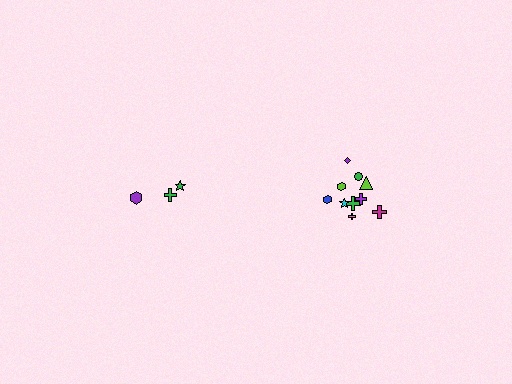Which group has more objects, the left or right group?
The right group.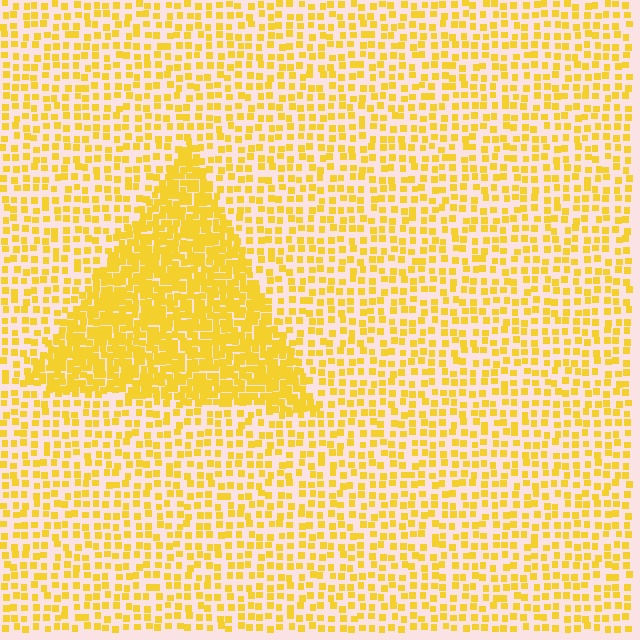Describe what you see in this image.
The image contains small yellow elements arranged at two different densities. A triangle-shaped region is visible where the elements are more densely packed than the surrounding area.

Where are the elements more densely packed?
The elements are more densely packed inside the triangle boundary.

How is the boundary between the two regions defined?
The boundary is defined by a change in element density (approximately 2.4x ratio). All elements are the same color, size, and shape.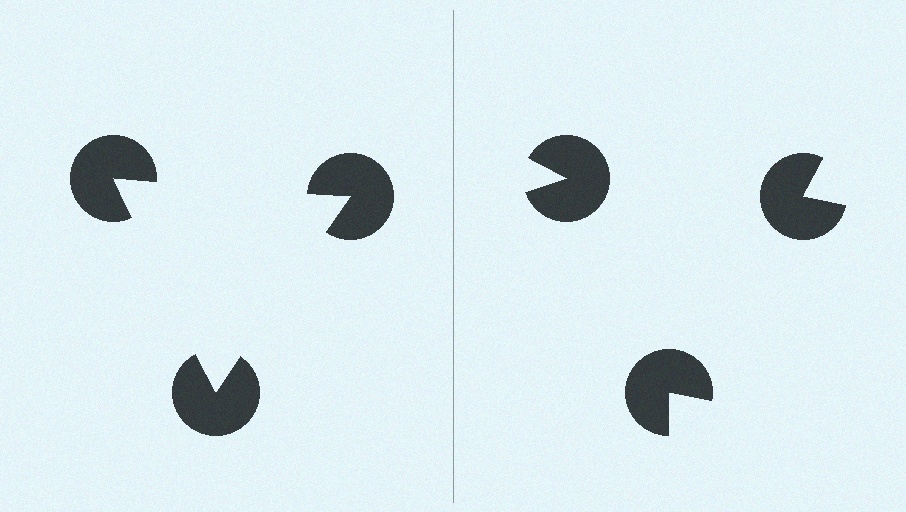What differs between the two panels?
The pac-man discs are positioned identically on both sides; only the wedge orientations differ. On the left they align to a triangle; on the right they are misaligned.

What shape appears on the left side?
An illusory triangle.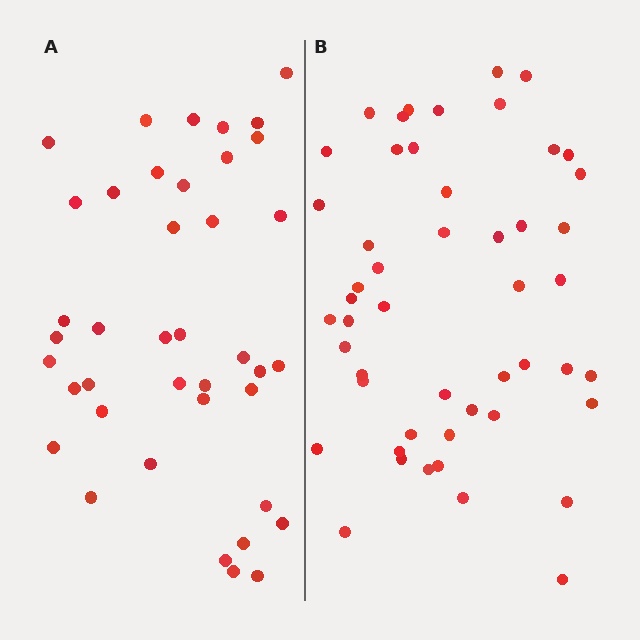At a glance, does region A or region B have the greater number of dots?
Region B (the right region) has more dots.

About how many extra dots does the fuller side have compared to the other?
Region B has roughly 10 or so more dots than region A.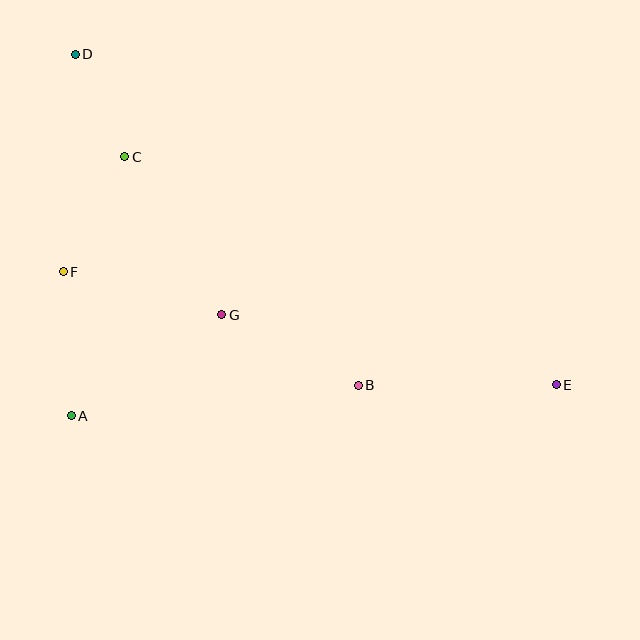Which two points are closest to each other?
Points C and D are closest to each other.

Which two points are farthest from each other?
Points D and E are farthest from each other.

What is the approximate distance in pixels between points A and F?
The distance between A and F is approximately 144 pixels.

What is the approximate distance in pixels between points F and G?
The distance between F and G is approximately 164 pixels.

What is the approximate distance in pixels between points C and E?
The distance between C and E is approximately 488 pixels.